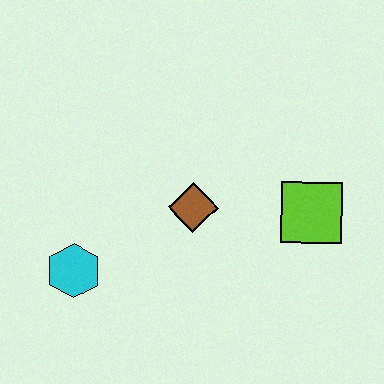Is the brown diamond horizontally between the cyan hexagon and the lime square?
Yes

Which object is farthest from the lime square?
The cyan hexagon is farthest from the lime square.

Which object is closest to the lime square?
The brown diamond is closest to the lime square.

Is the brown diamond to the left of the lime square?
Yes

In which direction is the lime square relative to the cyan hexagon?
The lime square is to the right of the cyan hexagon.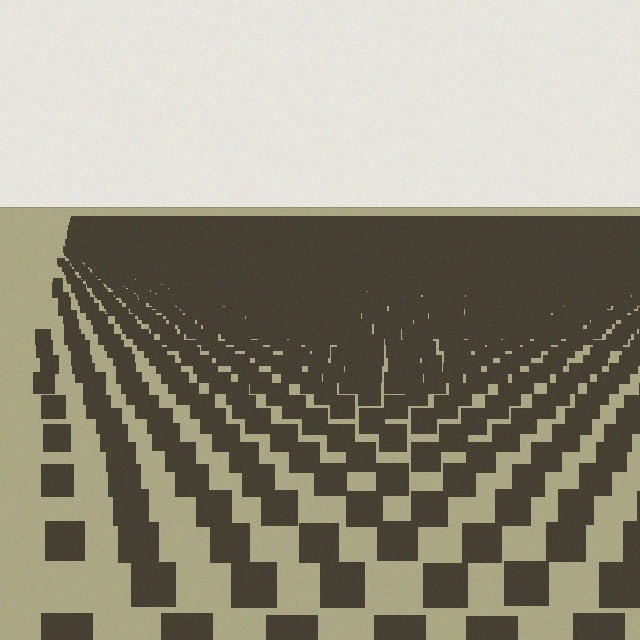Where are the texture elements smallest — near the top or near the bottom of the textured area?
Near the top.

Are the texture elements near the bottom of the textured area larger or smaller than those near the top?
Larger. Near the bottom, elements are closer to the viewer and appear at a bigger on-screen size.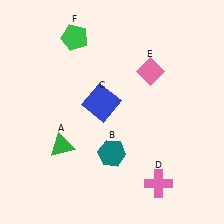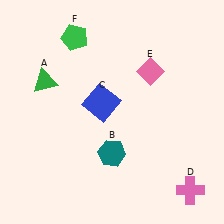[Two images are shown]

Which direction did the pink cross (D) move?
The pink cross (D) moved right.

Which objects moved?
The objects that moved are: the green triangle (A), the pink cross (D).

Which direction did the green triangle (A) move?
The green triangle (A) moved up.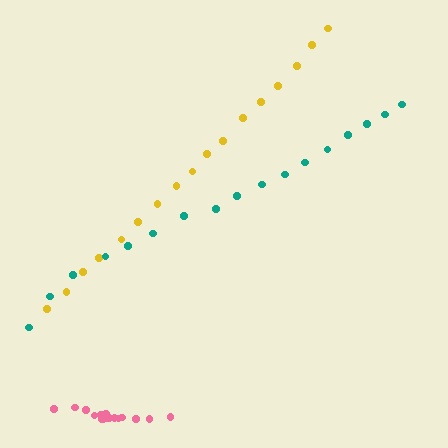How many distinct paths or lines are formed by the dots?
There are 3 distinct paths.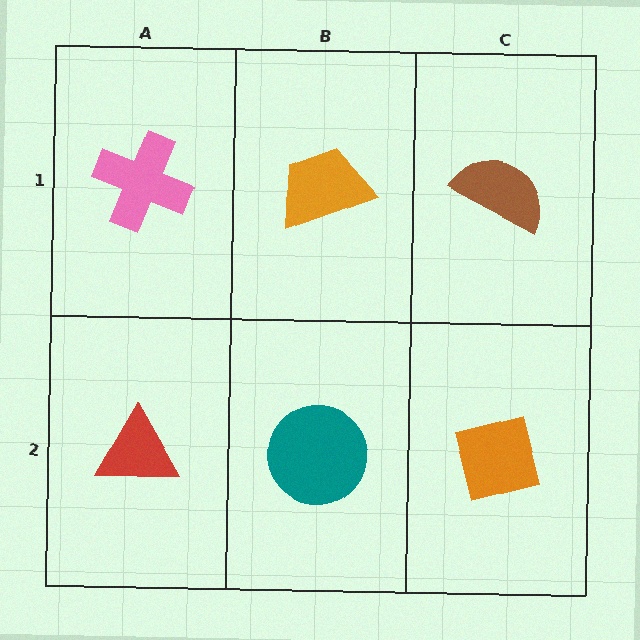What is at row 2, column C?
An orange square.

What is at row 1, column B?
An orange trapezoid.